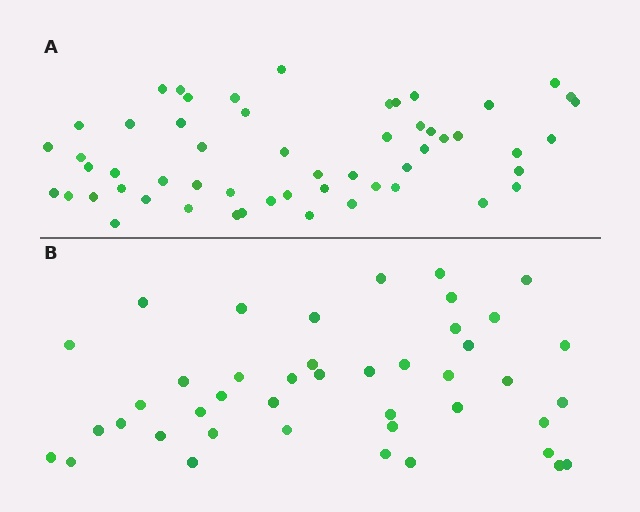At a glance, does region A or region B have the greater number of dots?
Region A (the top region) has more dots.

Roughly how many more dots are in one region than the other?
Region A has roughly 12 or so more dots than region B.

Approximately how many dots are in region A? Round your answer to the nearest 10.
About 60 dots. (The exact count is 55, which rounds to 60.)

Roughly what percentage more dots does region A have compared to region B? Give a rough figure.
About 30% more.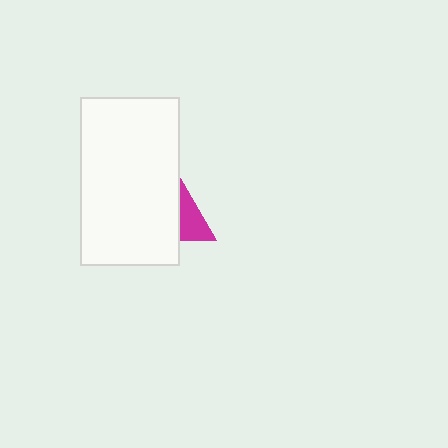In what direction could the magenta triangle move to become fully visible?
The magenta triangle could move right. That would shift it out from behind the white rectangle entirely.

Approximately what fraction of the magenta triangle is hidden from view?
Roughly 68% of the magenta triangle is hidden behind the white rectangle.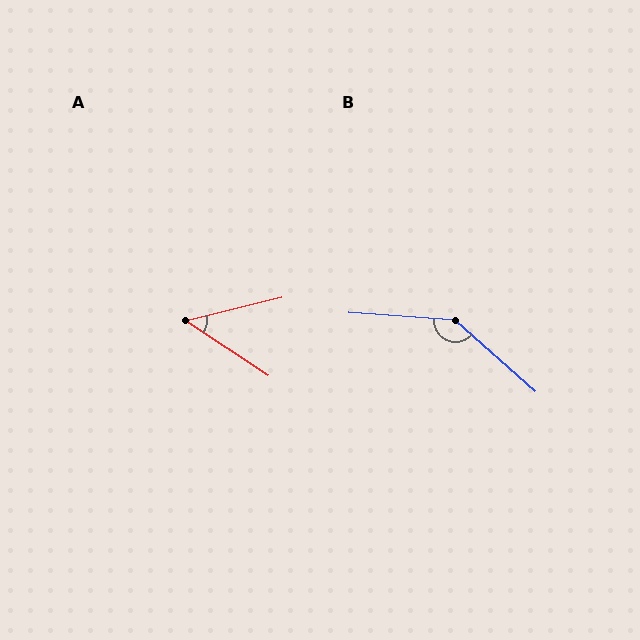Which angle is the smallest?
A, at approximately 47 degrees.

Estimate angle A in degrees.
Approximately 47 degrees.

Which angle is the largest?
B, at approximately 143 degrees.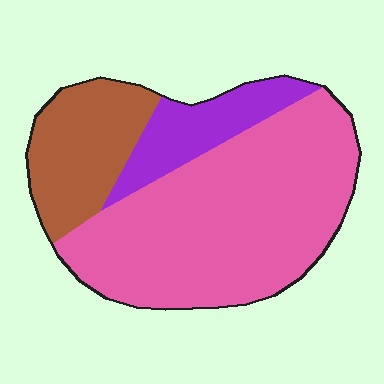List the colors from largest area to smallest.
From largest to smallest: pink, brown, purple.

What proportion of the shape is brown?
Brown takes up about one fifth (1/5) of the shape.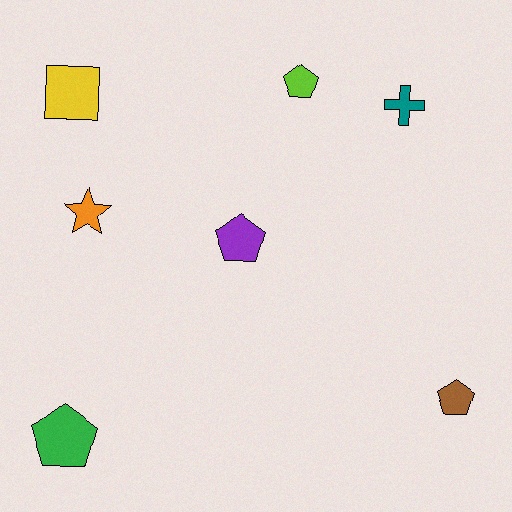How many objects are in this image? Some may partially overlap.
There are 7 objects.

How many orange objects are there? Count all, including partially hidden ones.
There is 1 orange object.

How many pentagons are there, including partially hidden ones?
There are 4 pentagons.